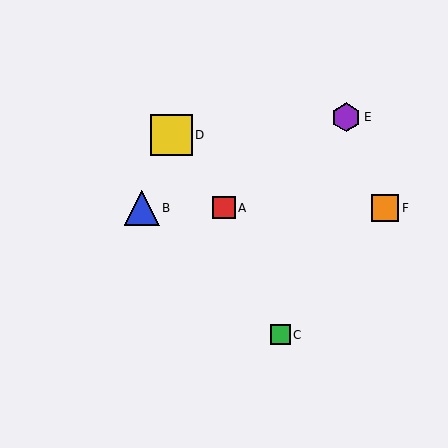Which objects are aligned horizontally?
Objects A, B, F are aligned horizontally.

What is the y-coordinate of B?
Object B is at y≈208.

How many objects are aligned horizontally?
3 objects (A, B, F) are aligned horizontally.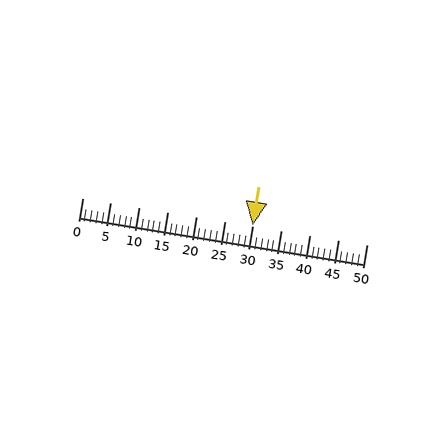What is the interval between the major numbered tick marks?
The major tick marks are spaced 5 units apart.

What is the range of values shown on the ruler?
The ruler shows values from 0 to 50.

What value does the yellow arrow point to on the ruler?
The yellow arrow points to approximately 30.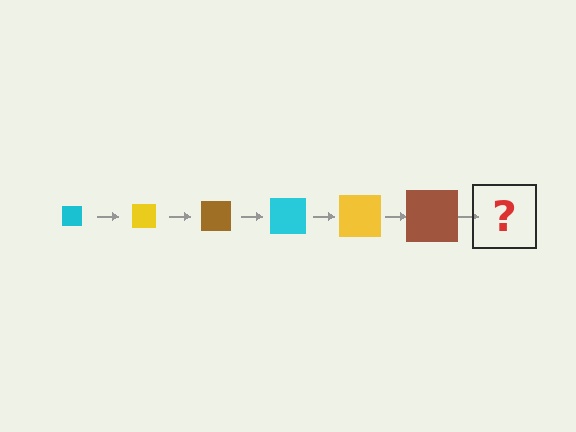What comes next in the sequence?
The next element should be a cyan square, larger than the previous one.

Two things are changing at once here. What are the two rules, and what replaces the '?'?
The two rules are that the square grows larger each step and the color cycles through cyan, yellow, and brown. The '?' should be a cyan square, larger than the previous one.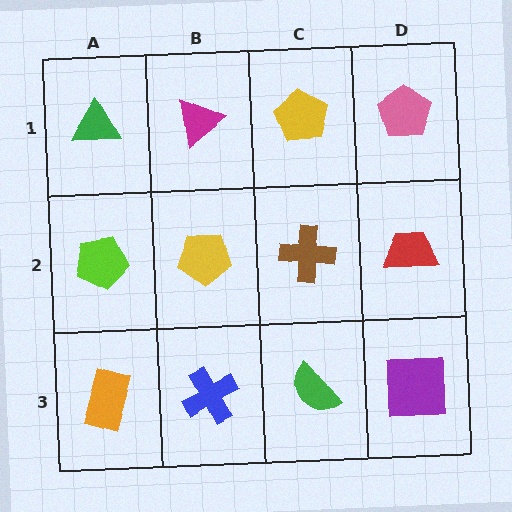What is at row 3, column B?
A blue cross.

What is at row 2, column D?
A red trapezoid.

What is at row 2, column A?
A lime pentagon.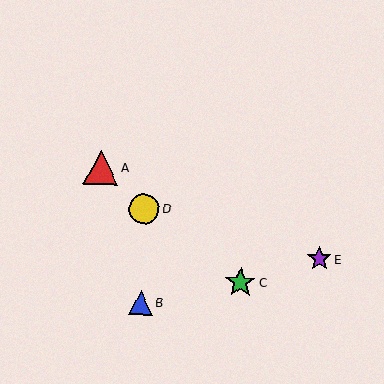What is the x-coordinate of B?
Object B is at x≈141.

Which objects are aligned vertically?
Objects B, D are aligned vertically.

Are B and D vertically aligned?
Yes, both are at x≈141.